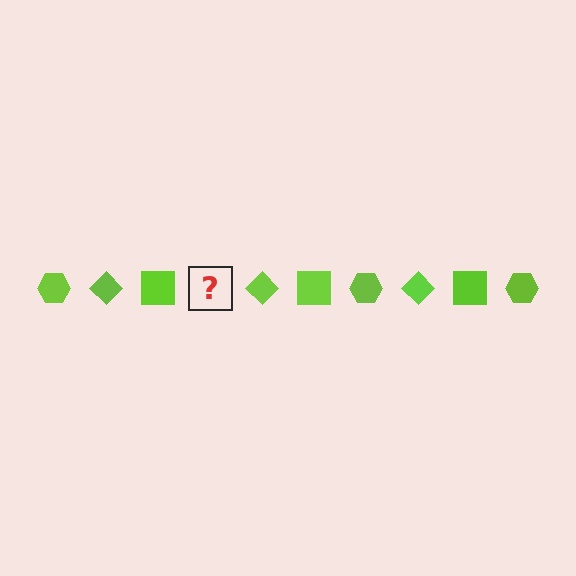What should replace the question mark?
The question mark should be replaced with a lime hexagon.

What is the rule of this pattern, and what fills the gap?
The rule is that the pattern cycles through hexagon, diamond, square shapes in lime. The gap should be filled with a lime hexagon.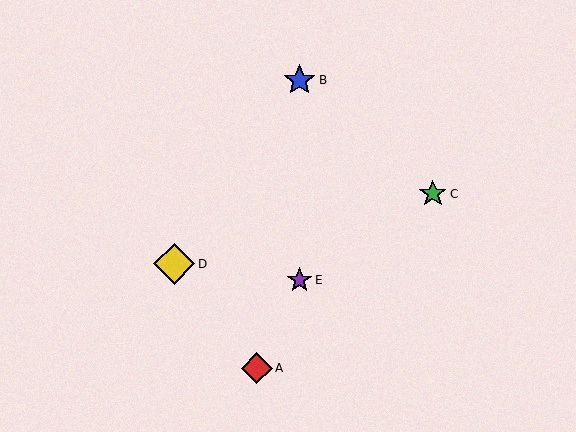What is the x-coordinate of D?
Object D is at x≈174.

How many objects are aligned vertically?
2 objects (B, E) are aligned vertically.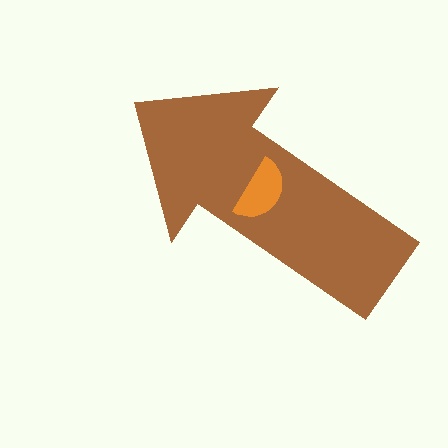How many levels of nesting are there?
2.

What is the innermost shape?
The orange semicircle.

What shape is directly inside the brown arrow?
The orange semicircle.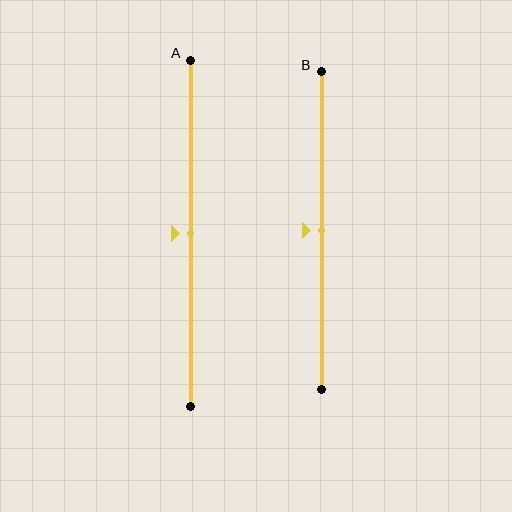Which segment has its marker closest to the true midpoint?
Segment A has its marker closest to the true midpoint.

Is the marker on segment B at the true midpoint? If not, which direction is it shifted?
Yes, the marker on segment B is at the true midpoint.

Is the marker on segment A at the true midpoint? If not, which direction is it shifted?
Yes, the marker on segment A is at the true midpoint.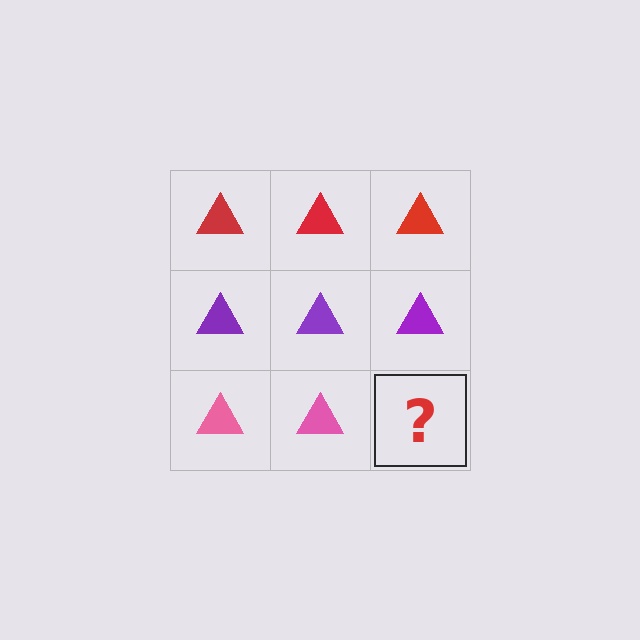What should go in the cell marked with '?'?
The missing cell should contain a pink triangle.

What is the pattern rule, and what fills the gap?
The rule is that each row has a consistent color. The gap should be filled with a pink triangle.